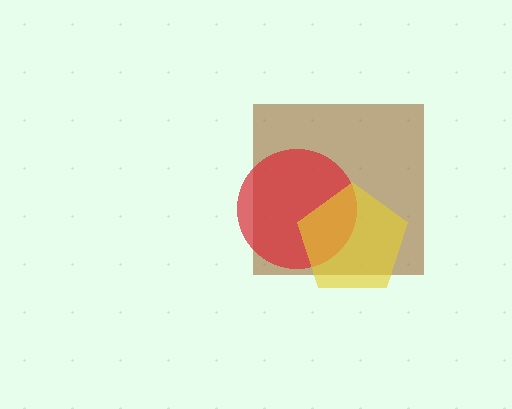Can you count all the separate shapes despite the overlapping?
Yes, there are 3 separate shapes.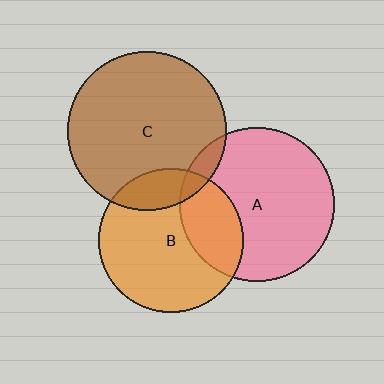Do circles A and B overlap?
Yes.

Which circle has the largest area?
Circle C (brown).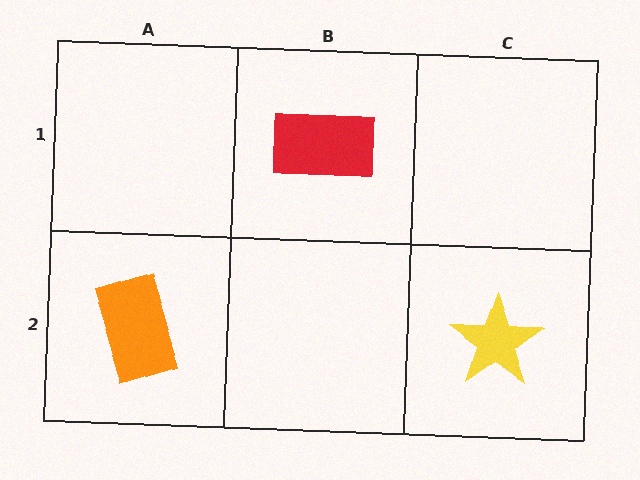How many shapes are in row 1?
1 shape.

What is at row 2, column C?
A yellow star.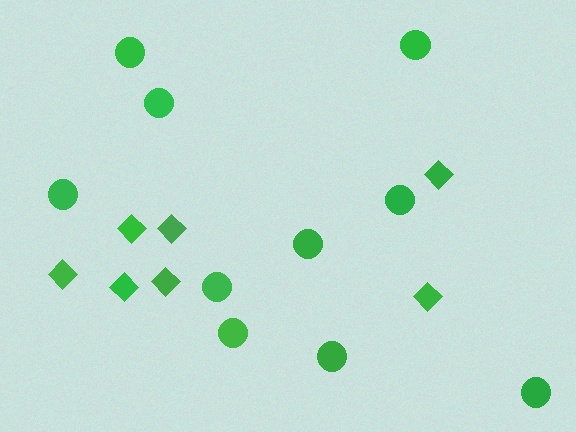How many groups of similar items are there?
There are 2 groups: one group of circles (10) and one group of diamonds (7).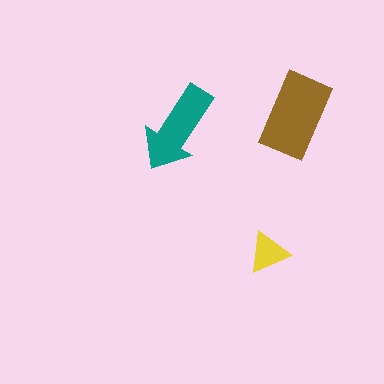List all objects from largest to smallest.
The brown rectangle, the teal arrow, the yellow triangle.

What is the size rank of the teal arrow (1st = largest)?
2nd.